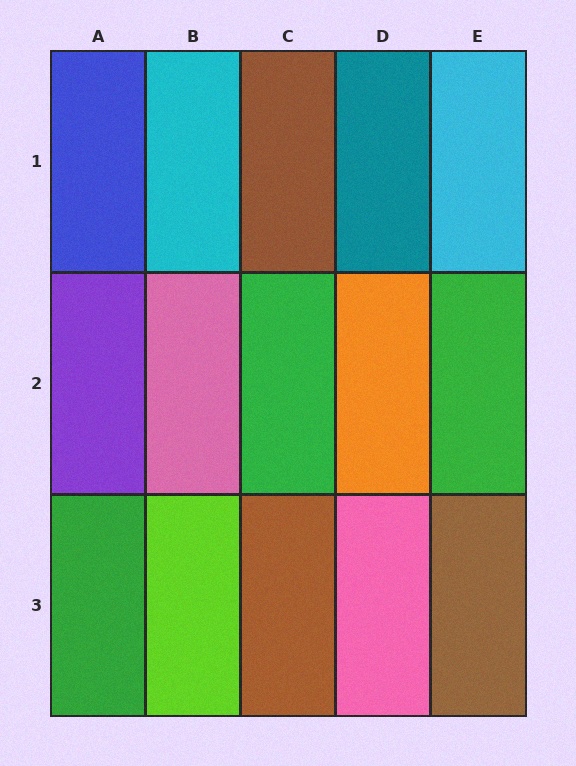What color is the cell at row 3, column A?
Green.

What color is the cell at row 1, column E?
Cyan.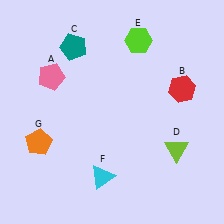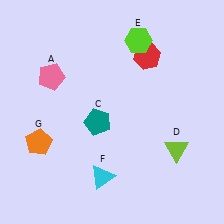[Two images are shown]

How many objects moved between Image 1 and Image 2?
2 objects moved between the two images.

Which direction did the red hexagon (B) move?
The red hexagon (B) moved left.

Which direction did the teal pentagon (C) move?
The teal pentagon (C) moved down.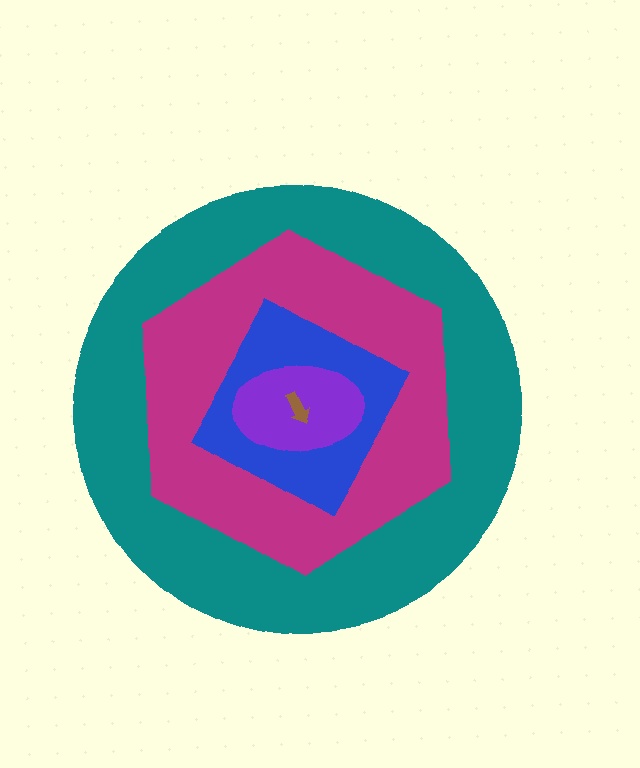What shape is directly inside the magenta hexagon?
The blue diamond.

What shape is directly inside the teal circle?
The magenta hexagon.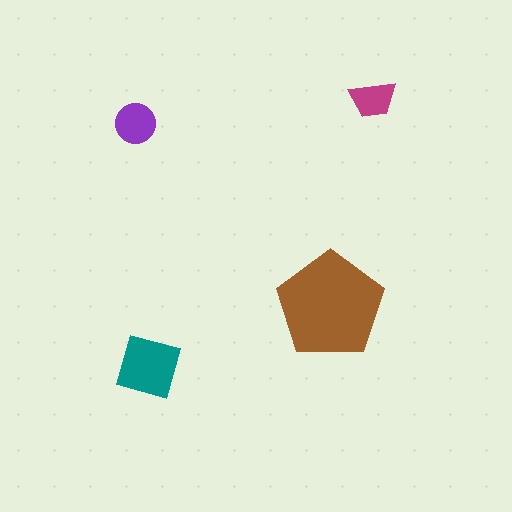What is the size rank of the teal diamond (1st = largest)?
2nd.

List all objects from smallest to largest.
The magenta trapezoid, the purple circle, the teal diamond, the brown pentagon.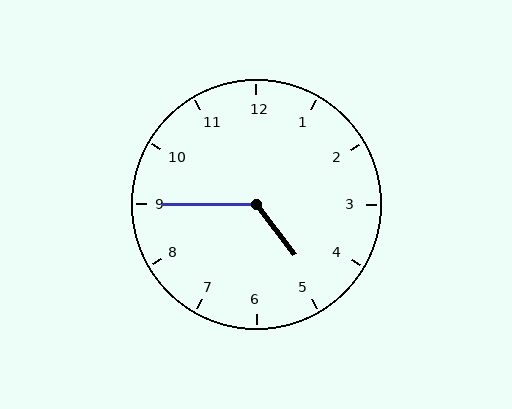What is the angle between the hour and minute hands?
Approximately 128 degrees.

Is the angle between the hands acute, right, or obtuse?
It is obtuse.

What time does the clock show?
4:45.